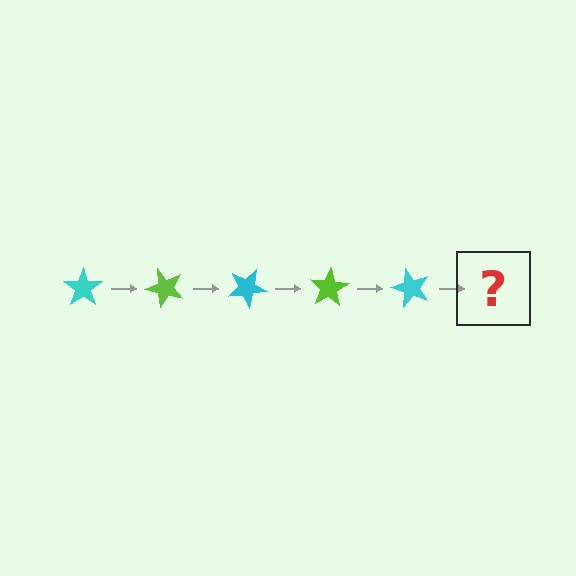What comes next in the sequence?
The next element should be a lime star, rotated 250 degrees from the start.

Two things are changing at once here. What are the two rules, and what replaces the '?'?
The two rules are that it rotates 50 degrees each step and the color cycles through cyan and lime. The '?' should be a lime star, rotated 250 degrees from the start.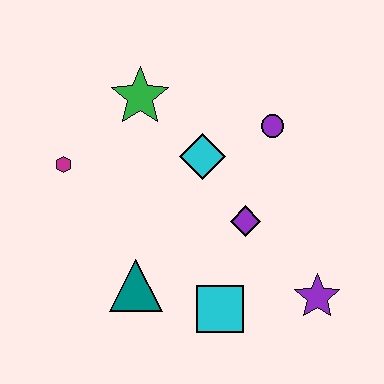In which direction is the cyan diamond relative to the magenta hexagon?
The cyan diamond is to the right of the magenta hexagon.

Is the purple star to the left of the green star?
No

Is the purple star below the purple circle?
Yes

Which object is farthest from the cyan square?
The green star is farthest from the cyan square.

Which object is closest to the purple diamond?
The cyan diamond is closest to the purple diamond.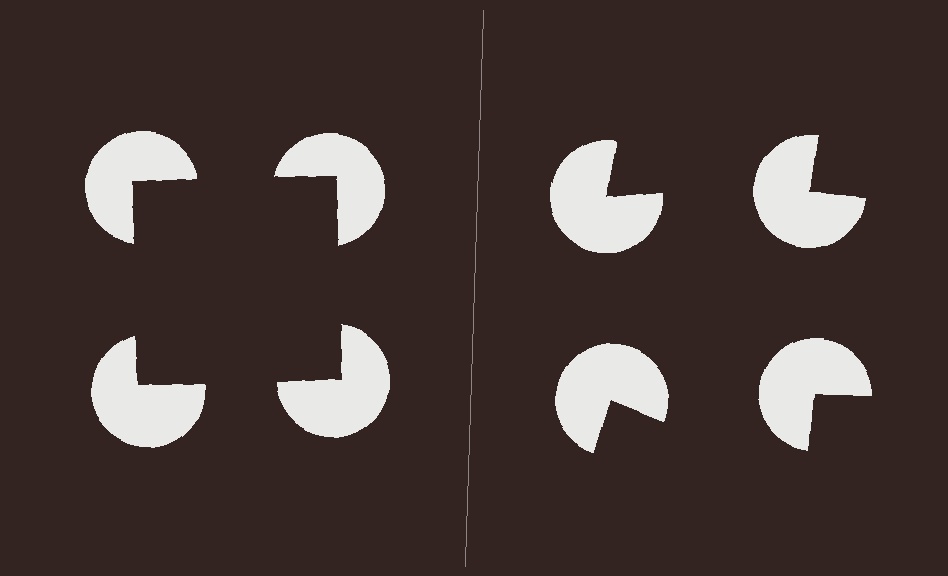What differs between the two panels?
The pac-man discs are positioned identically on both sides; only the wedge orientations differ. On the left they align to a square; on the right they are misaligned.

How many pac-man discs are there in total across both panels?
8 — 4 on each side.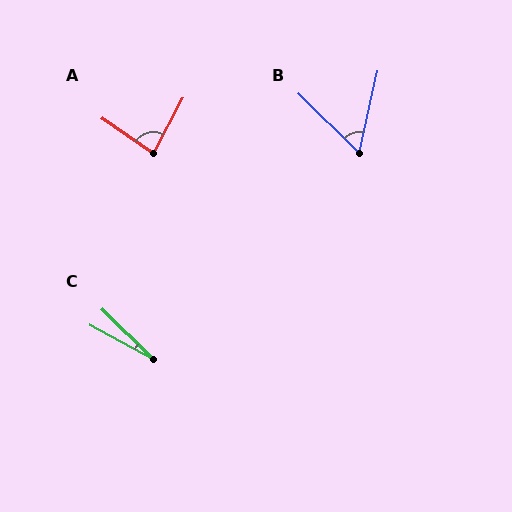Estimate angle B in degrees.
Approximately 58 degrees.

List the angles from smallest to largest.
C (16°), B (58°), A (84°).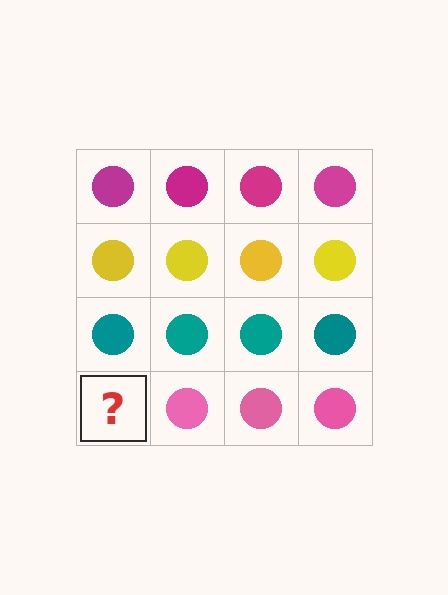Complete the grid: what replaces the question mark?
The question mark should be replaced with a pink circle.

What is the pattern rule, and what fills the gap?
The rule is that each row has a consistent color. The gap should be filled with a pink circle.